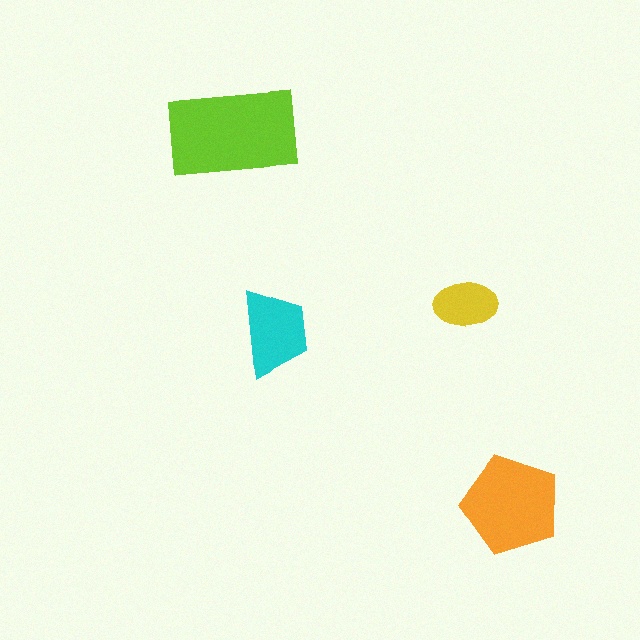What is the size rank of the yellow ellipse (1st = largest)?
4th.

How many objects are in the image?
There are 4 objects in the image.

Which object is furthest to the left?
The lime rectangle is leftmost.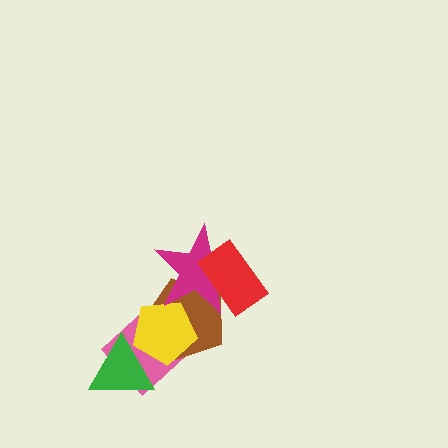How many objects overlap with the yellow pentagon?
4 objects overlap with the yellow pentagon.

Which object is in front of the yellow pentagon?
The magenta star is in front of the yellow pentagon.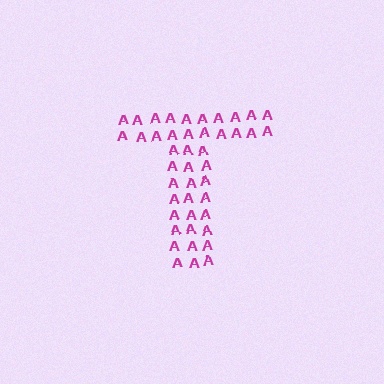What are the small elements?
The small elements are letter A's.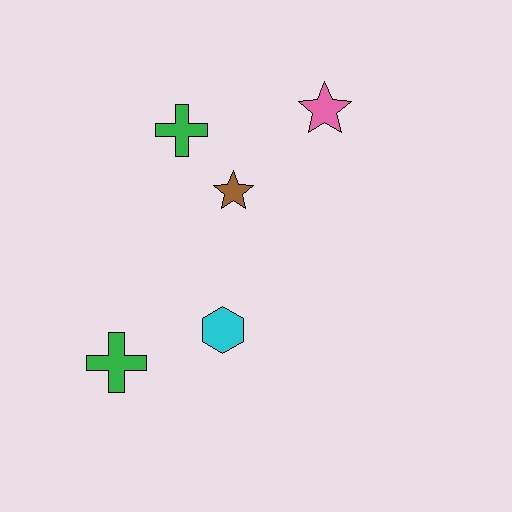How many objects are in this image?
There are 5 objects.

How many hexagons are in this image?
There is 1 hexagon.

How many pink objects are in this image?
There is 1 pink object.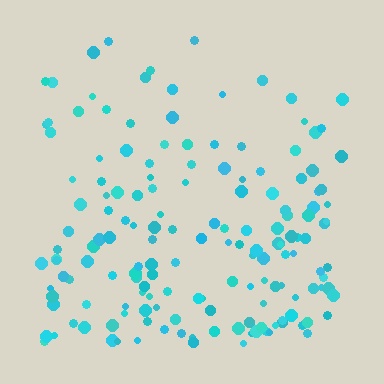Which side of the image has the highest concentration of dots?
The bottom.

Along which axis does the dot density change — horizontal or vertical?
Vertical.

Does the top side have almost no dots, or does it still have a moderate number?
Still a moderate number, just noticeably fewer than the bottom.